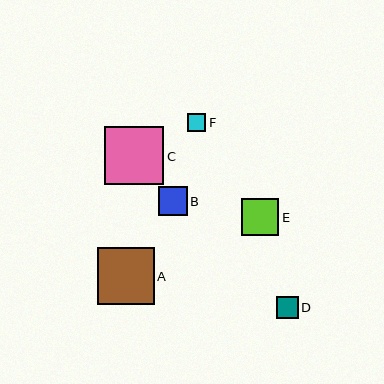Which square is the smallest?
Square F is the smallest with a size of approximately 18 pixels.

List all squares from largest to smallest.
From largest to smallest: C, A, E, B, D, F.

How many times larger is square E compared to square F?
Square E is approximately 2.1 times the size of square F.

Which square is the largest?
Square C is the largest with a size of approximately 59 pixels.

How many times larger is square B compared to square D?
Square B is approximately 1.3 times the size of square D.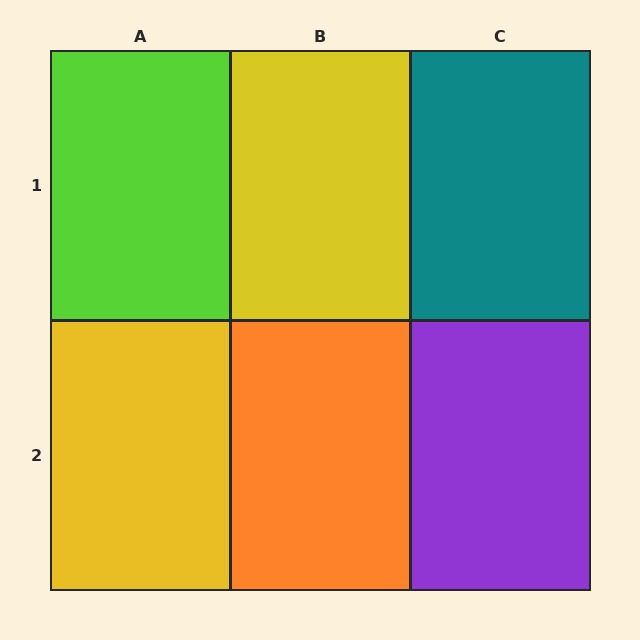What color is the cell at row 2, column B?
Orange.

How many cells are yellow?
2 cells are yellow.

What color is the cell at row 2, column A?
Yellow.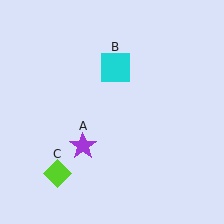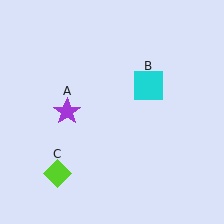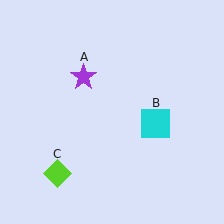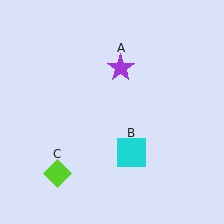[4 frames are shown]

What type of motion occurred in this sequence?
The purple star (object A), cyan square (object B) rotated clockwise around the center of the scene.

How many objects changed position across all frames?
2 objects changed position: purple star (object A), cyan square (object B).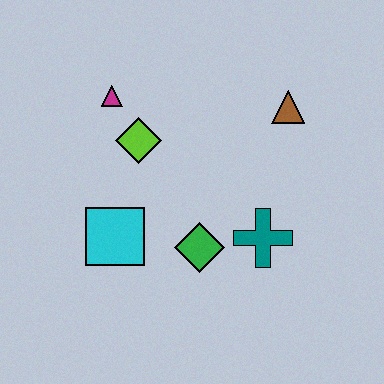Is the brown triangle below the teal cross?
No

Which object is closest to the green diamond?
The teal cross is closest to the green diamond.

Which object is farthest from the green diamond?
The magenta triangle is farthest from the green diamond.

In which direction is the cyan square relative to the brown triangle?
The cyan square is to the left of the brown triangle.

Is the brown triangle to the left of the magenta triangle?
No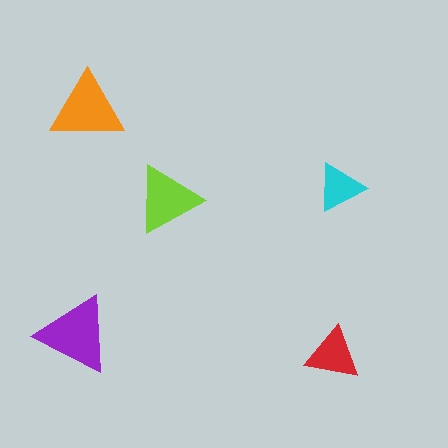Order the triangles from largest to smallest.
the purple one, the orange one, the lime one, the red one, the cyan one.